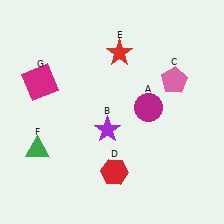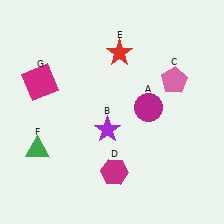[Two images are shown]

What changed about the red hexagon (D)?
In Image 1, D is red. In Image 2, it changed to magenta.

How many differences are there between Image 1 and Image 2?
There is 1 difference between the two images.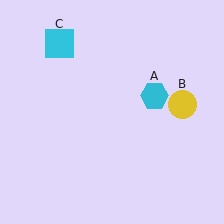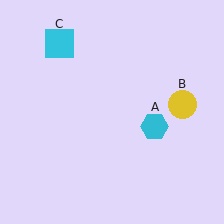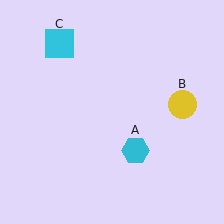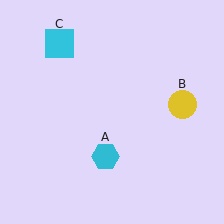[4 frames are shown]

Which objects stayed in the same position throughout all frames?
Yellow circle (object B) and cyan square (object C) remained stationary.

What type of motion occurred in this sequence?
The cyan hexagon (object A) rotated clockwise around the center of the scene.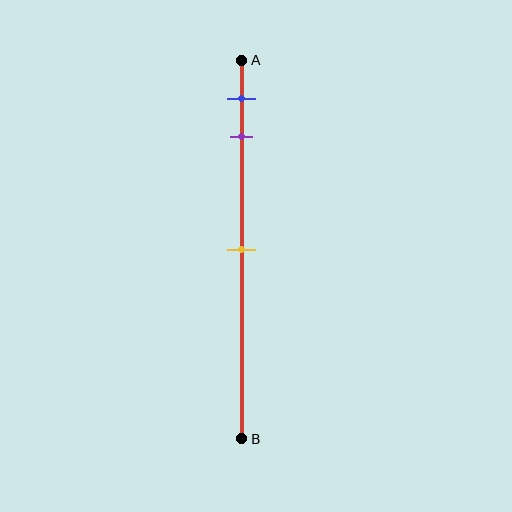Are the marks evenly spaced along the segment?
No, the marks are not evenly spaced.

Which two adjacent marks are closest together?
The blue and purple marks are the closest adjacent pair.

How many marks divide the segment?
There are 3 marks dividing the segment.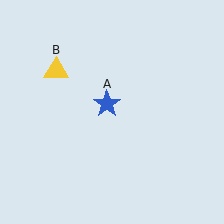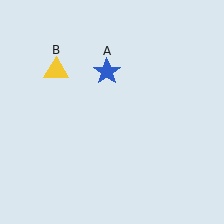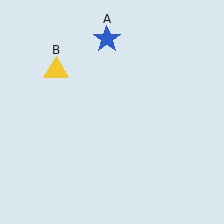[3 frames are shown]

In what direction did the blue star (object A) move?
The blue star (object A) moved up.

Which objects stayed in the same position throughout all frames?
Yellow triangle (object B) remained stationary.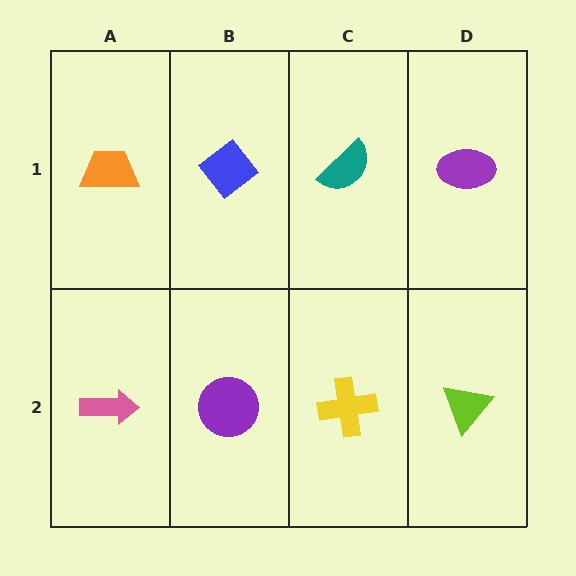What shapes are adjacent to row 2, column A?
An orange trapezoid (row 1, column A), a purple circle (row 2, column B).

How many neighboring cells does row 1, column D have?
2.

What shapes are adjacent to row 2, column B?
A blue diamond (row 1, column B), a pink arrow (row 2, column A), a yellow cross (row 2, column C).